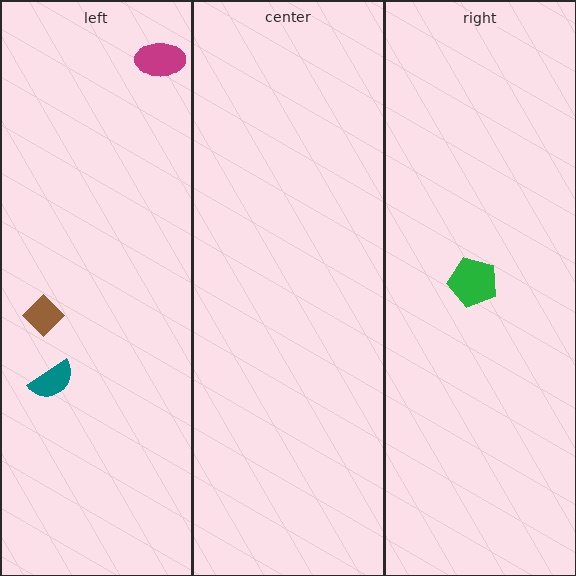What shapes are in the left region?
The magenta ellipse, the teal semicircle, the brown diamond.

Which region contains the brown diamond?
The left region.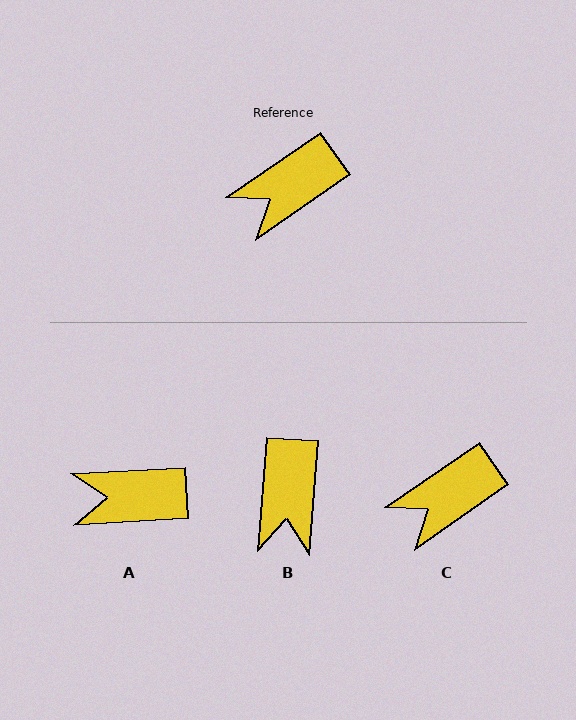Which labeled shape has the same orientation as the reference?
C.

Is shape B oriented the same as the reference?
No, it is off by about 51 degrees.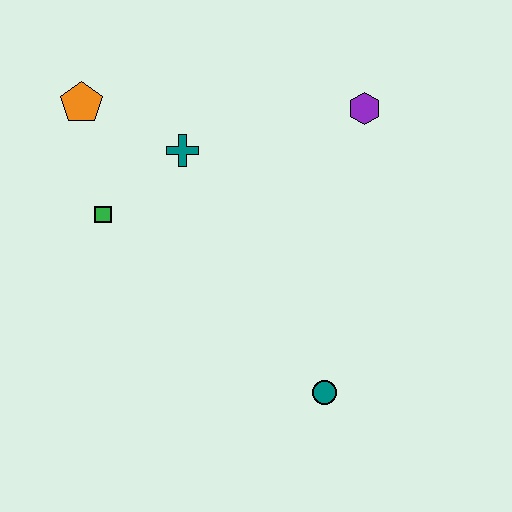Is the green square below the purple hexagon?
Yes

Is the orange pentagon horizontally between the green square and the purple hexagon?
No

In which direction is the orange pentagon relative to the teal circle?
The orange pentagon is above the teal circle.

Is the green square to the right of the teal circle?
No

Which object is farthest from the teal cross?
The teal circle is farthest from the teal cross.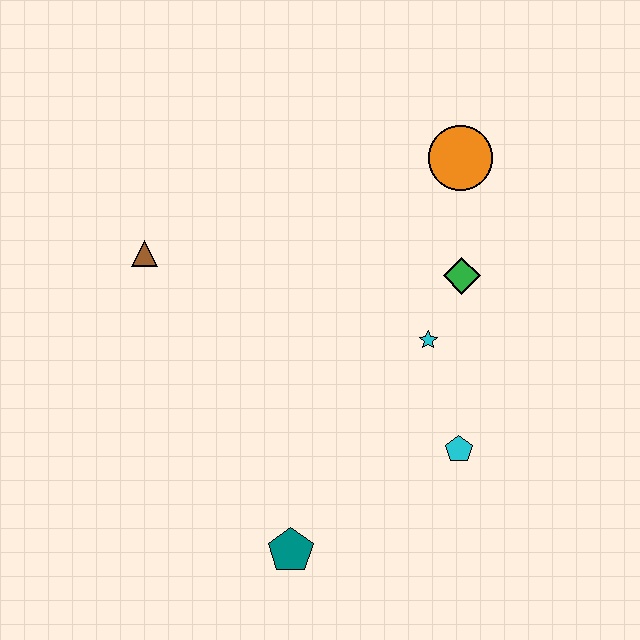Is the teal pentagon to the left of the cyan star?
Yes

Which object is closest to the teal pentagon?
The cyan pentagon is closest to the teal pentagon.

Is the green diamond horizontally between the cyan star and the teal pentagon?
No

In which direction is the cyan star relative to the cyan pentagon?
The cyan star is above the cyan pentagon.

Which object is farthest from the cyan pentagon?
The brown triangle is farthest from the cyan pentagon.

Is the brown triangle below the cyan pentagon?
No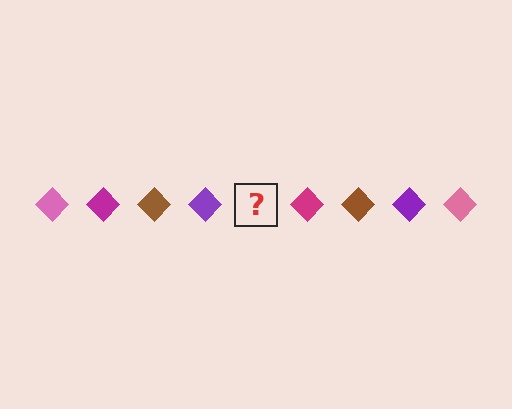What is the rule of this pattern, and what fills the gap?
The rule is that the pattern cycles through pink, magenta, brown, purple diamonds. The gap should be filled with a pink diamond.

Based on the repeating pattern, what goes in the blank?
The blank should be a pink diamond.